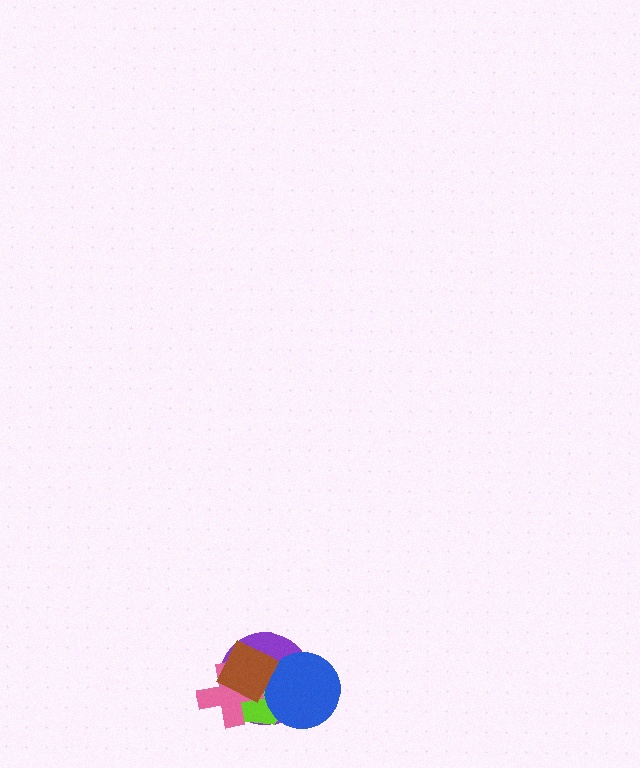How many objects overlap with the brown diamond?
4 objects overlap with the brown diamond.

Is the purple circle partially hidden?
Yes, it is partially covered by another shape.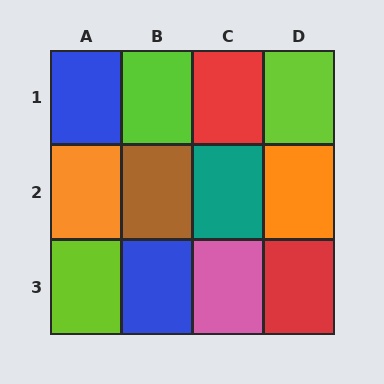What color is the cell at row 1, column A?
Blue.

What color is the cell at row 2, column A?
Orange.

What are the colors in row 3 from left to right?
Lime, blue, pink, red.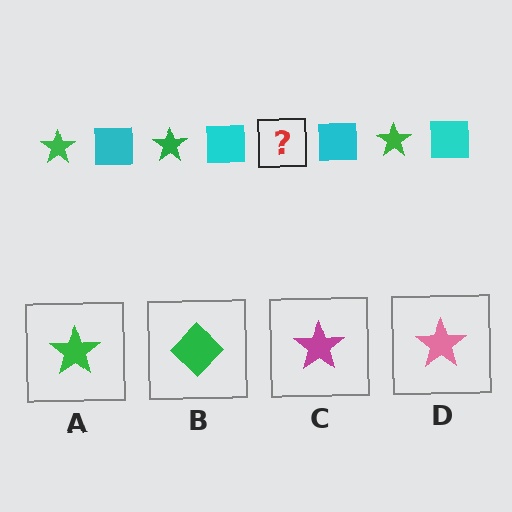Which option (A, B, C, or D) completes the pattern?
A.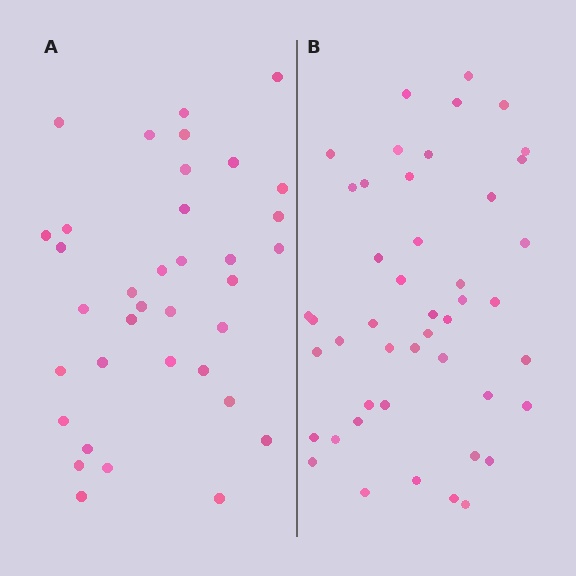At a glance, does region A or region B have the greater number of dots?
Region B (the right region) has more dots.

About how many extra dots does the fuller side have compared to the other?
Region B has roughly 10 or so more dots than region A.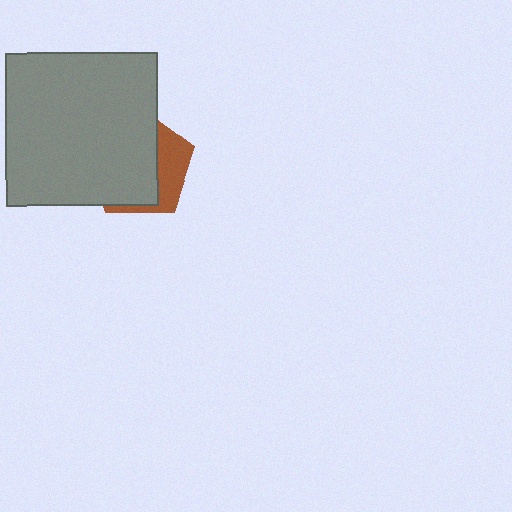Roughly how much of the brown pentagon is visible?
A small part of it is visible (roughly 31%).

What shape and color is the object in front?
The object in front is a gray square.